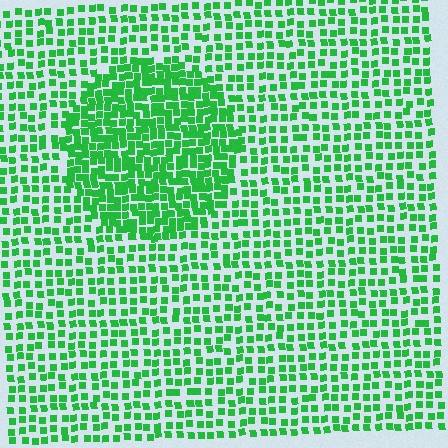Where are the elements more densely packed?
The elements are more densely packed inside the circle boundary.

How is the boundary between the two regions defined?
The boundary is defined by a change in element density (approximately 1.9x ratio). All elements are the same color, size, and shape.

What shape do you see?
I see a circle.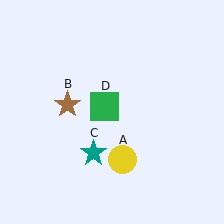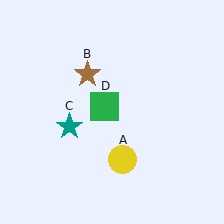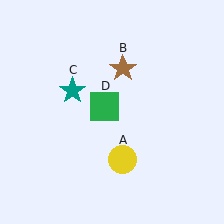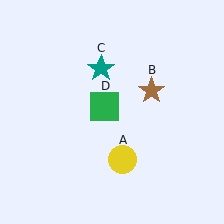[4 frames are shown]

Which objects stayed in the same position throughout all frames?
Yellow circle (object A) and green square (object D) remained stationary.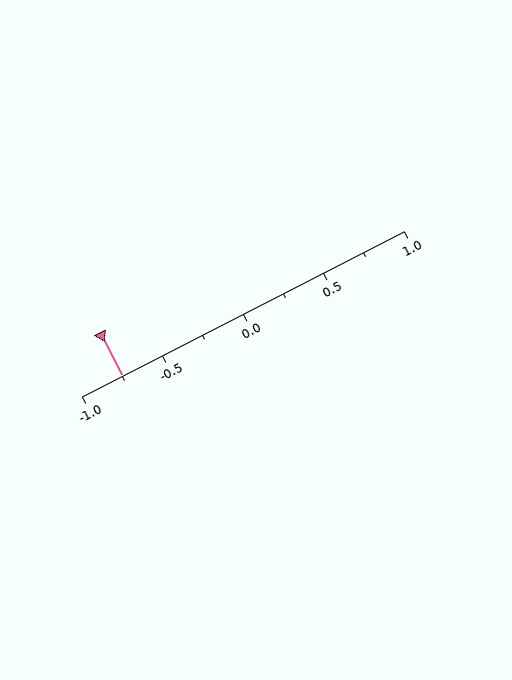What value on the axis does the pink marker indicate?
The marker indicates approximately -0.75.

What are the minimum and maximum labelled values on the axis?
The axis runs from -1.0 to 1.0.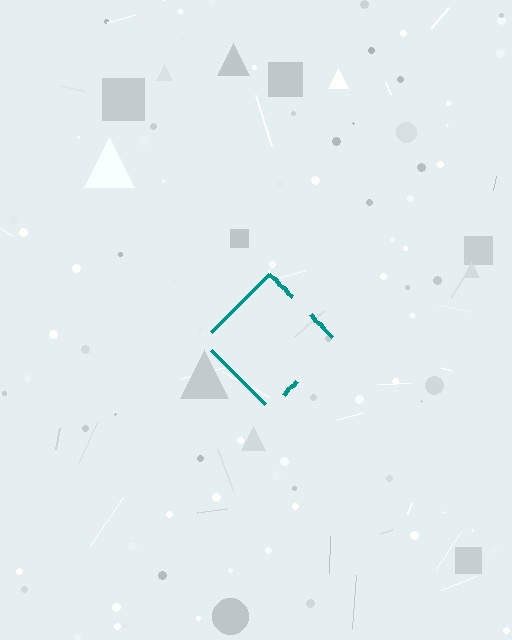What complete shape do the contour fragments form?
The contour fragments form a diamond.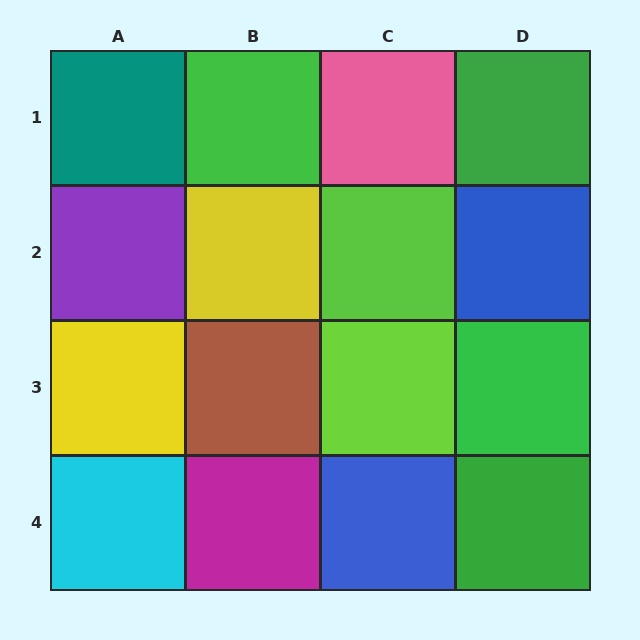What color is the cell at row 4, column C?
Blue.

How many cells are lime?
2 cells are lime.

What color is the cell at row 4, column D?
Green.